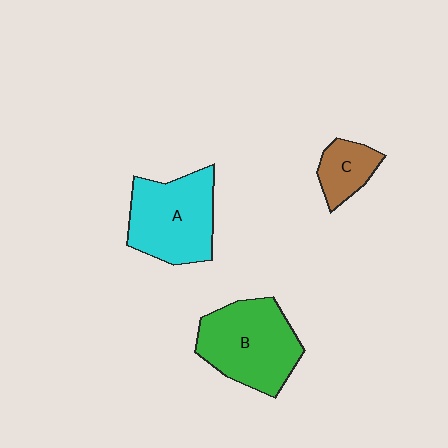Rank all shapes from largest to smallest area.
From largest to smallest: B (green), A (cyan), C (brown).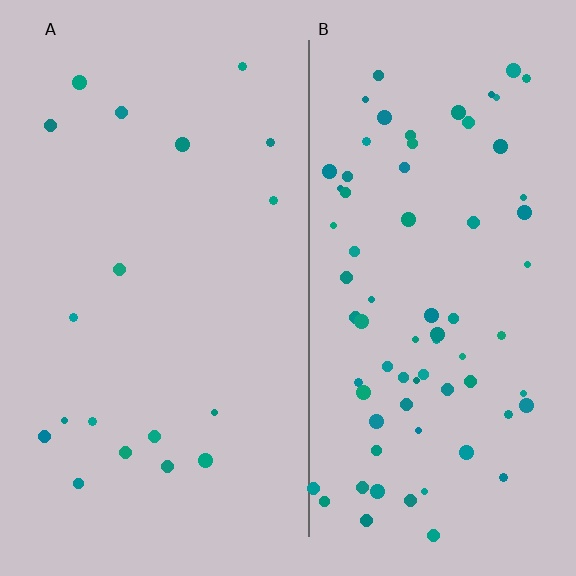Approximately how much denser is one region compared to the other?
Approximately 4.1× — region B over region A.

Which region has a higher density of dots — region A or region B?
B (the right).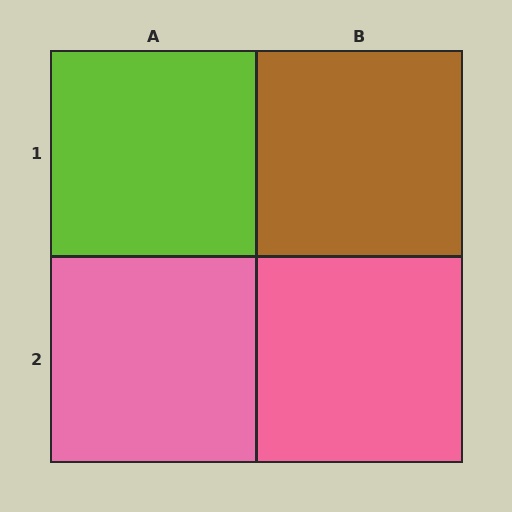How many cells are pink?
2 cells are pink.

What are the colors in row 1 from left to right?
Lime, brown.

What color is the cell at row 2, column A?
Pink.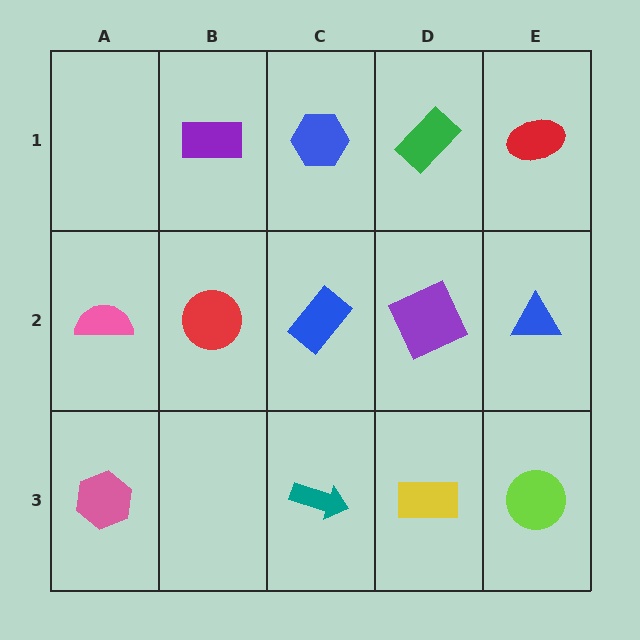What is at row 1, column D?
A green rectangle.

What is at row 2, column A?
A pink semicircle.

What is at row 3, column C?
A teal arrow.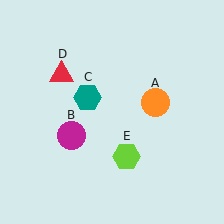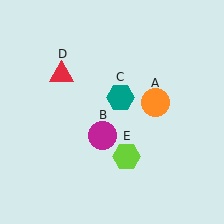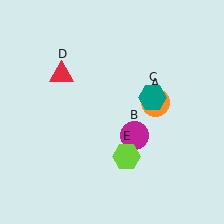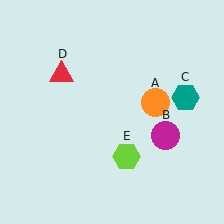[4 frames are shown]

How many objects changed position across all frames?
2 objects changed position: magenta circle (object B), teal hexagon (object C).